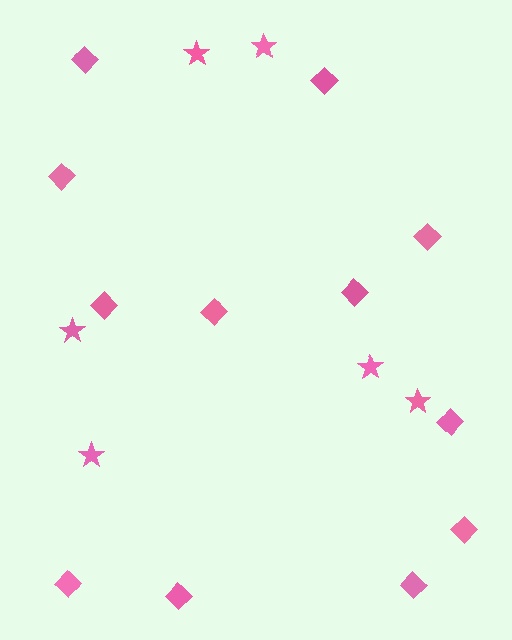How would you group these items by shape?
There are 2 groups: one group of stars (6) and one group of diamonds (12).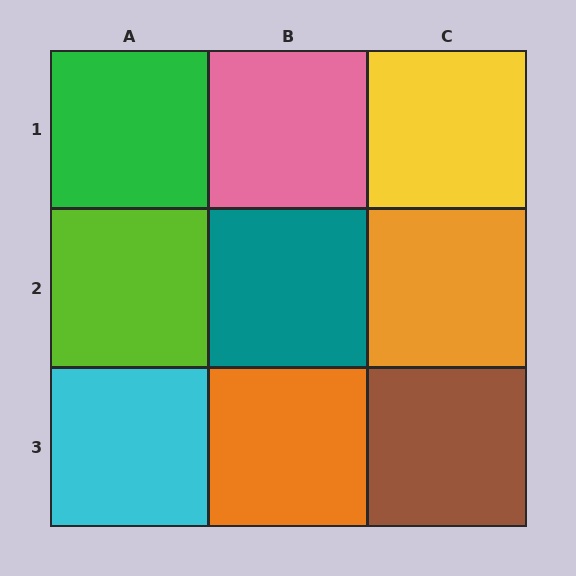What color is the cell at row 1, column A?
Green.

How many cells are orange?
2 cells are orange.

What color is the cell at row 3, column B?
Orange.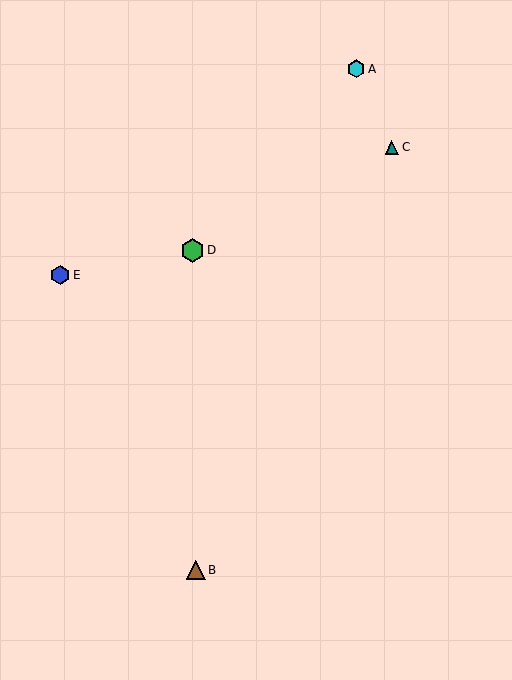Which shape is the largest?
The green hexagon (labeled D) is the largest.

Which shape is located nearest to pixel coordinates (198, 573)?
The brown triangle (labeled B) at (196, 570) is nearest to that location.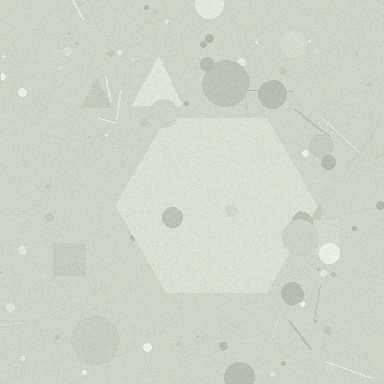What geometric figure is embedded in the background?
A hexagon is embedded in the background.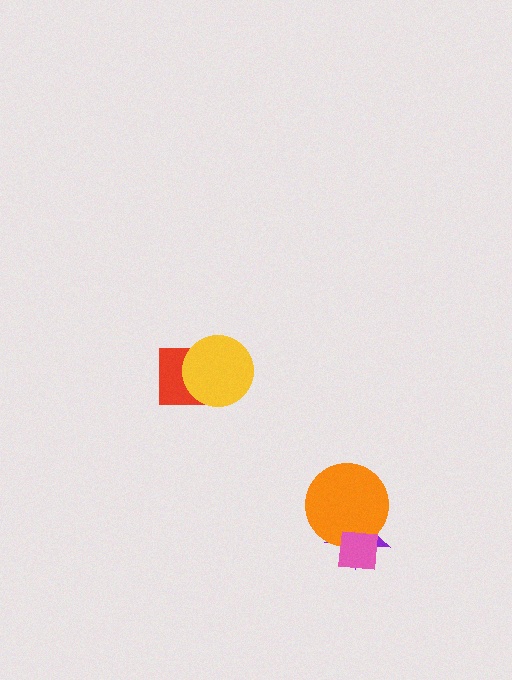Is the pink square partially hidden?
No, no other shape covers it.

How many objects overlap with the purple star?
2 objects overlap with the purple star.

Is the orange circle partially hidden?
Yes, it is partially covered by another shape.